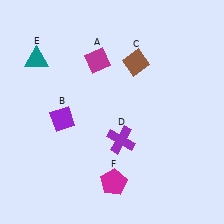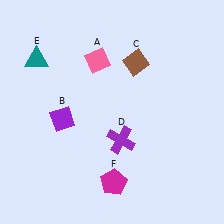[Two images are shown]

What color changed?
The diamond (A) changed from magenta in Image 1 to pink in Image 2.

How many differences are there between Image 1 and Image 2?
There is 1 difference between the two images.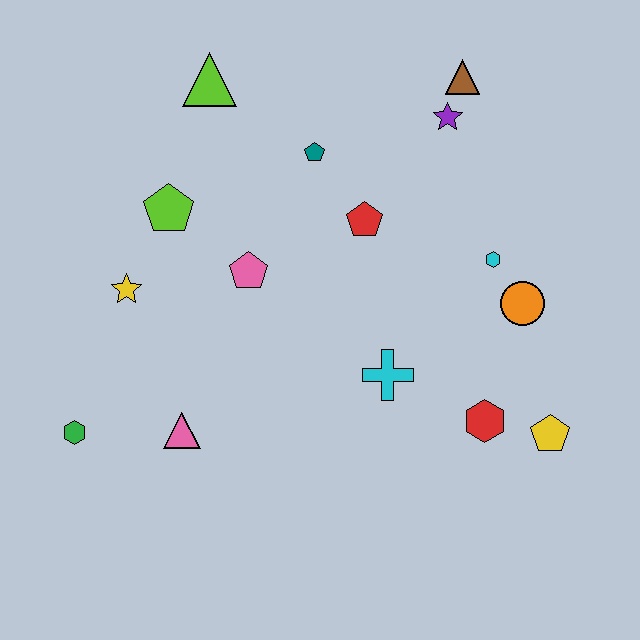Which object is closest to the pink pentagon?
The lime pentagon is closest to the pink pentagon.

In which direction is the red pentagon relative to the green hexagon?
The red pentagon is to the right of the green hexagon.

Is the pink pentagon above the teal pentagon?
No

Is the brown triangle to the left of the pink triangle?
No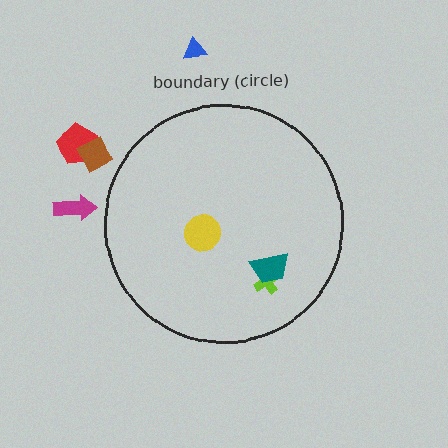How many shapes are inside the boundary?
3 inside, 4 outside.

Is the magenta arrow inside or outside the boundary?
Outside.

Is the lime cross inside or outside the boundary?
Inside.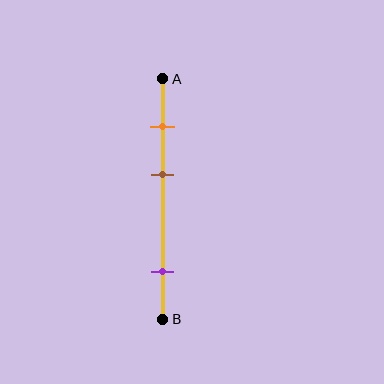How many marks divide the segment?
There are 3 marks dividing the segment.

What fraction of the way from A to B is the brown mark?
The brown mark is approximately 40% (0.4) of the way from A to B.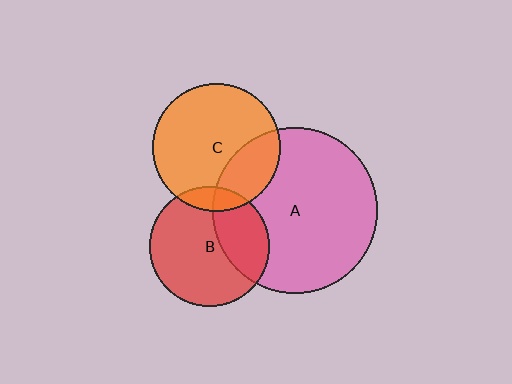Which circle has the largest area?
Circle A (pink).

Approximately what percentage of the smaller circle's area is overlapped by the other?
Approximately 25%.